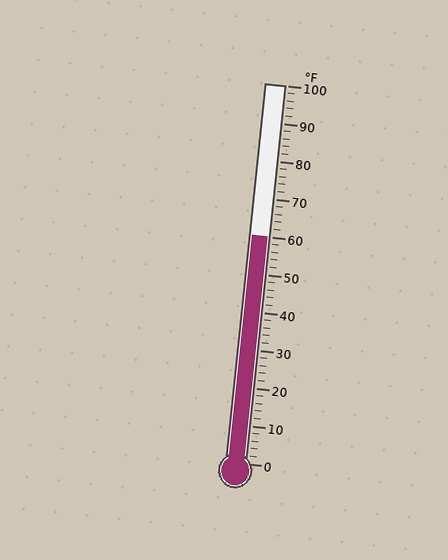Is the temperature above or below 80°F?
The temperature is below 80°F.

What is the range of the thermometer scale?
The thermometer scale ranges from 0°F to 100°F.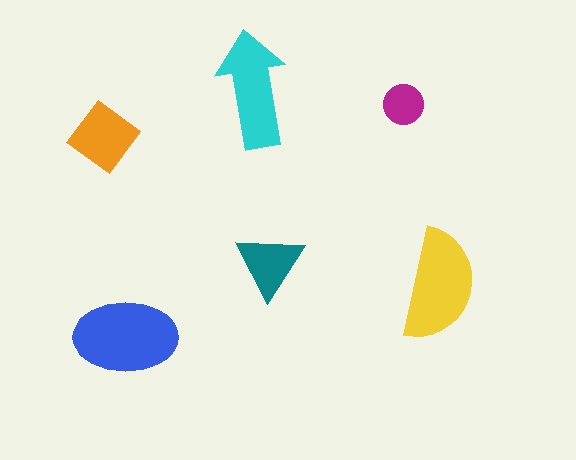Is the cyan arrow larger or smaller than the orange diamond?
Larger.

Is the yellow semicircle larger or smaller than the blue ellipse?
Smaller.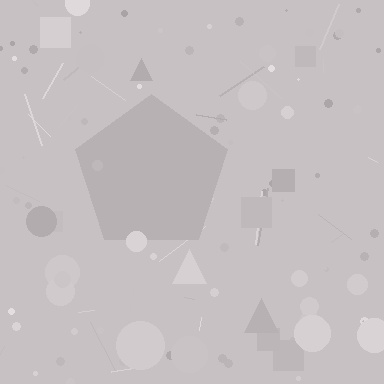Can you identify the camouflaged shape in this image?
The camouflaged shape is a pentagon.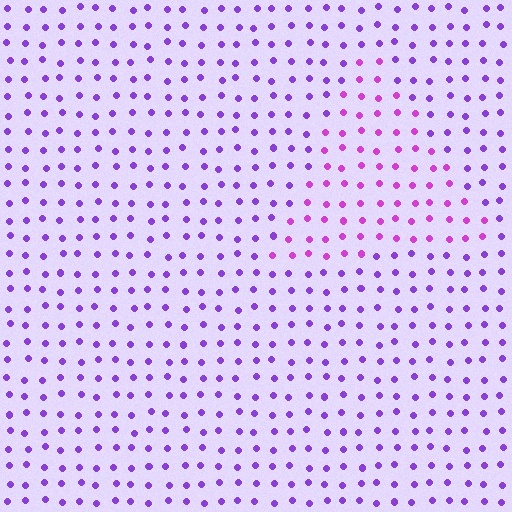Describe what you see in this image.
The image is filled with small purple elements in a uniform arrangement. A triangle-shaped region is visible where the elements are tinted to a slightly different hue, forming a subtle color boundary.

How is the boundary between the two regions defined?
The boundary is defined purely by a slight shift in hue (about 31 degrees). Spacing, size, and orientation are identical on both sides.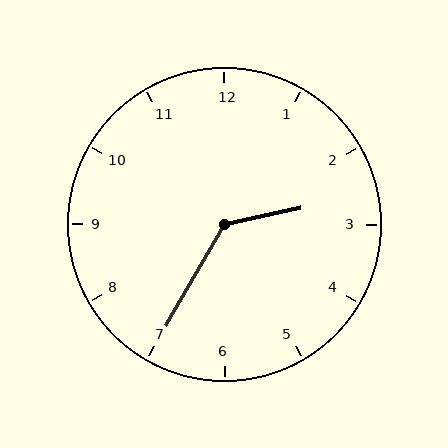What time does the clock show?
2:35.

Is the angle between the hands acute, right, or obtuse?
It is obtuse.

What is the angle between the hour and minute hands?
Approximately 132 degrees.